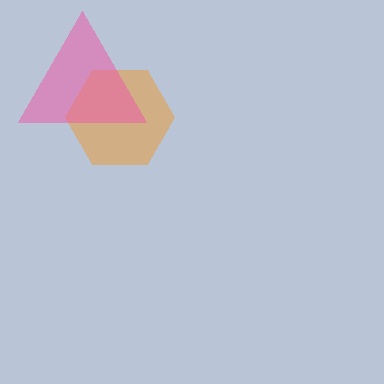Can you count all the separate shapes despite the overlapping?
Yes, there are 2 separate shapes.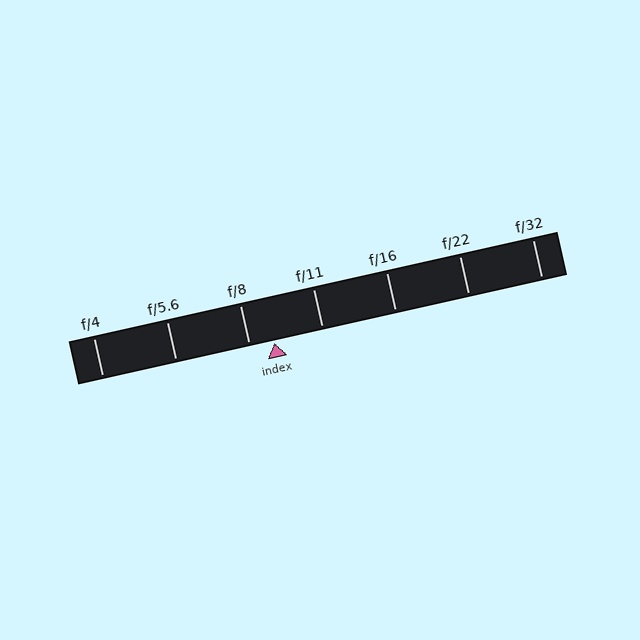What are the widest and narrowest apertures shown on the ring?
The widest aperture shown is f/4 and the narrowest is f/32.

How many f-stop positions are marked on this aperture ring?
There are 7 f-stop positions marked.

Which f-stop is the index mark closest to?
The index mark is closest to f/8.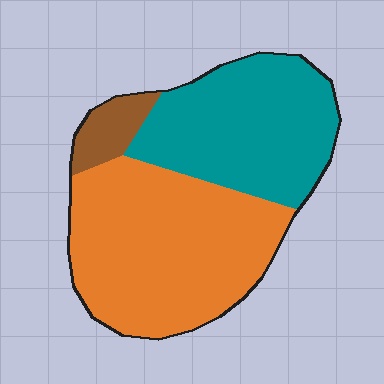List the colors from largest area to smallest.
From largest to smallest: orange, teal, brown.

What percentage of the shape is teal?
Teal takes up between a quarter and a half of the shape.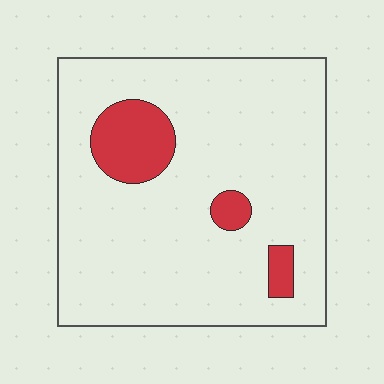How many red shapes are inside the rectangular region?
3.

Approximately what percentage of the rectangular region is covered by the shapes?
Approximately 10%.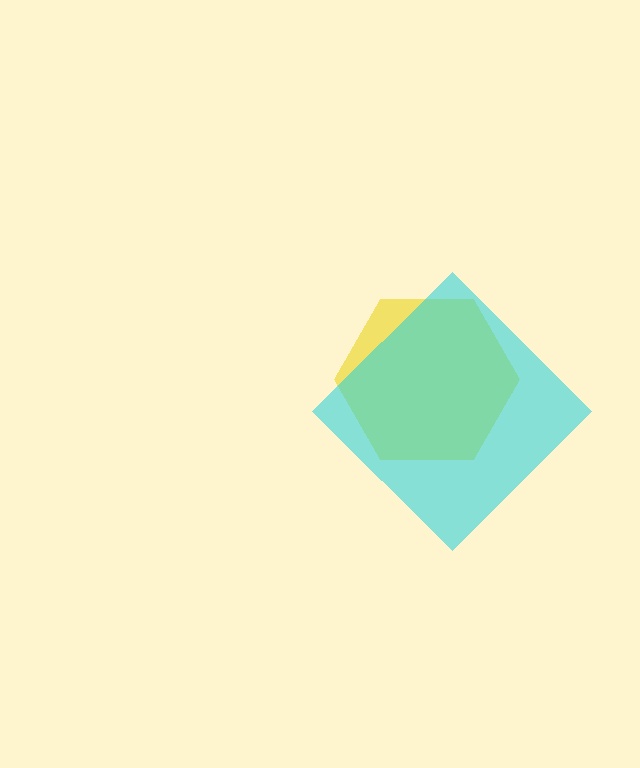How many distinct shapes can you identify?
There are 2 distinct shapes: a yellow hexagon, a cyan diamond.